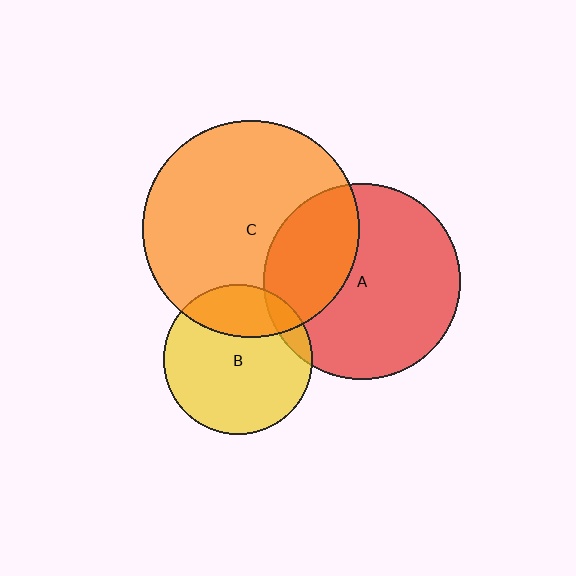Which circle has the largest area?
Circle C (orange).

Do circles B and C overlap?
Yes.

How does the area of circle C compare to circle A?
Approximately 1.2 times.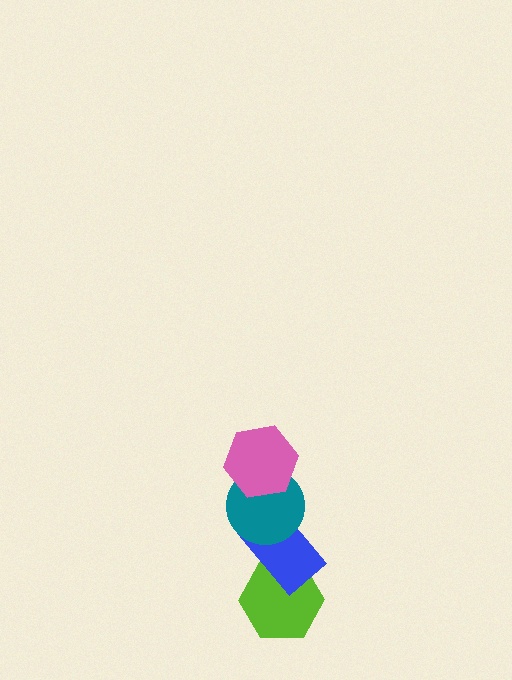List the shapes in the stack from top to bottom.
From top to bottom: the pink hexagon, the teal circle, the blue rectangle, the lime hexagon.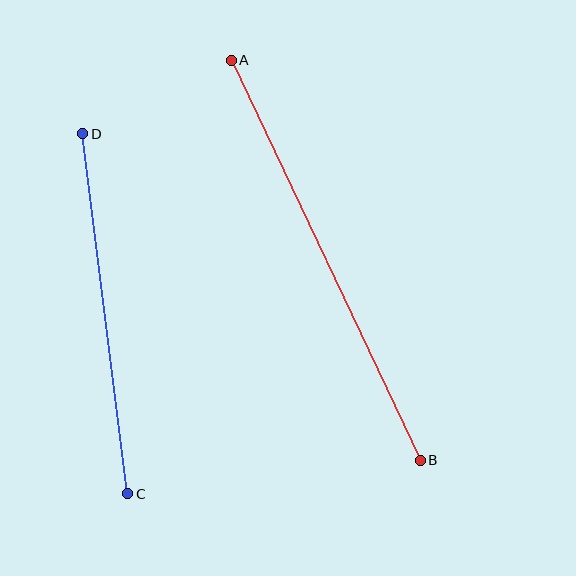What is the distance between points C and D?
The distance is approximately 363 pixels.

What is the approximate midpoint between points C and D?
The midpoint is at approximately (105, 314) pixels.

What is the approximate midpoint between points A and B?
The midpoint is at approximately (326, 260) pixels.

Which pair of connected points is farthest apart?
Points A and B are farthest apart.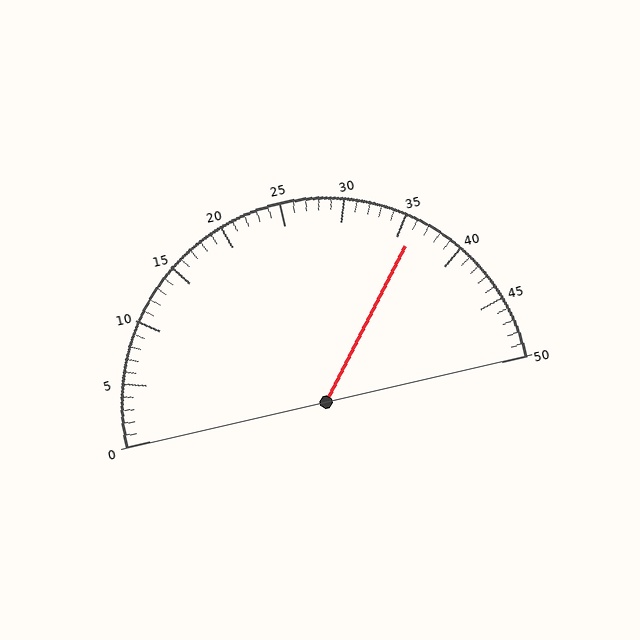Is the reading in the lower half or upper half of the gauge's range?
The reading is in the upper half of the range (0 to 50).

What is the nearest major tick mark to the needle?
The nearest major tick mark is 35.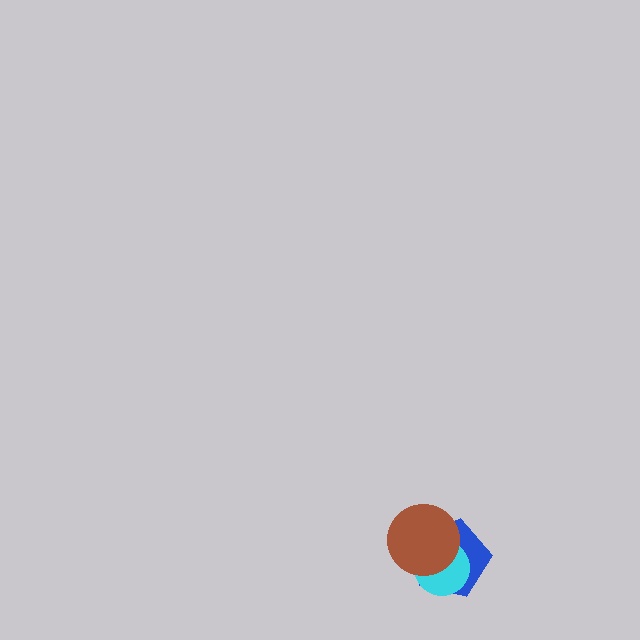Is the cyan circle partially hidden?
Yes, it is partially covered by another shape.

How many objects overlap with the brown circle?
2 objects overlap with the brown circle.